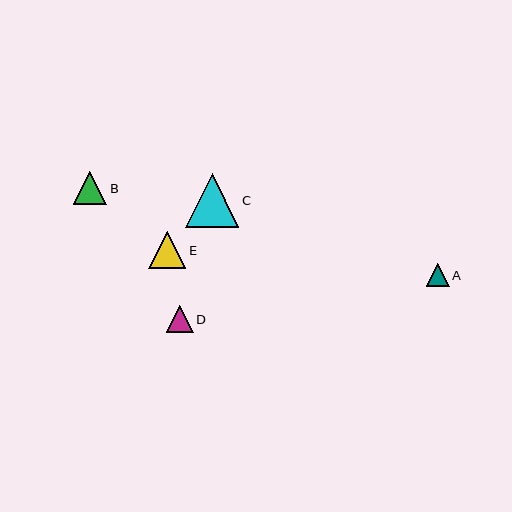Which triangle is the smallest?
Triangle A is the smallest with a size of approximately 23 pixels.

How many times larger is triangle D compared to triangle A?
Triangle D is approximately 1.2 times the size of triangle A.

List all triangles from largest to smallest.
From largest to smallest: C, E, B, D, A.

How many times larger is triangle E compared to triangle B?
Triangle E is approximately 1.1 times the size of triangle B.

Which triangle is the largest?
Triangle C is the largest with a size of approximately 54 pixels.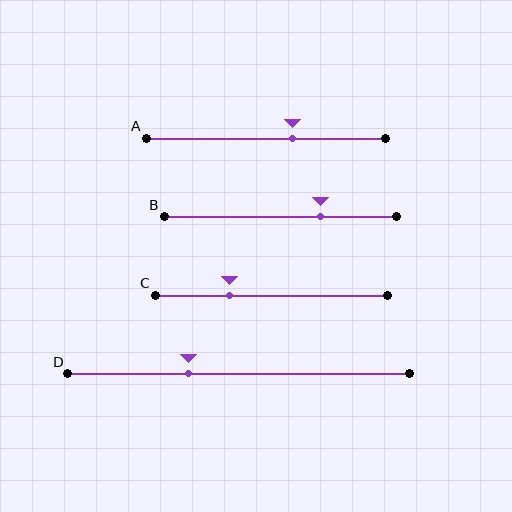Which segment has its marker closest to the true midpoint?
Segment A has its marker closest to the true midpoint.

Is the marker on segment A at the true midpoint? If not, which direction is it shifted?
No, the marker on segment A is shifted to the right by about 11% of the segment length.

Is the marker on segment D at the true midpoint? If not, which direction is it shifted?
No, the marker on segment D is shifted to the left by about 15% of the segment length.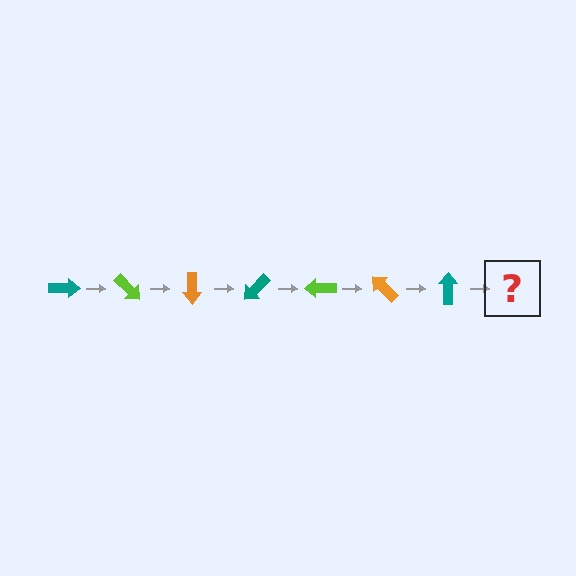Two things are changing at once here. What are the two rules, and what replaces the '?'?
The two rules are that it rotates 45 degrees each step and the color cycles through teal, lime, and orange. The '?' should be a lime arrow, rotated 315 degrees from the start.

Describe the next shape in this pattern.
It should be a lime arrow, rotated 315 degrees from the start.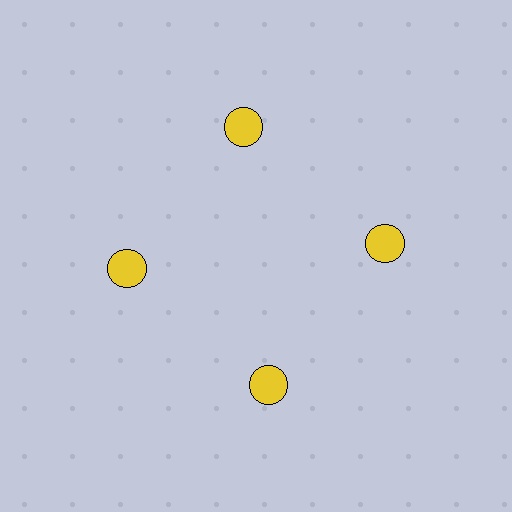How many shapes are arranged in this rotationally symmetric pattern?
There are 4 shapes, arranged in 4 groups of 1.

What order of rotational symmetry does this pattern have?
This pattern has 4-fold rotational symmetry.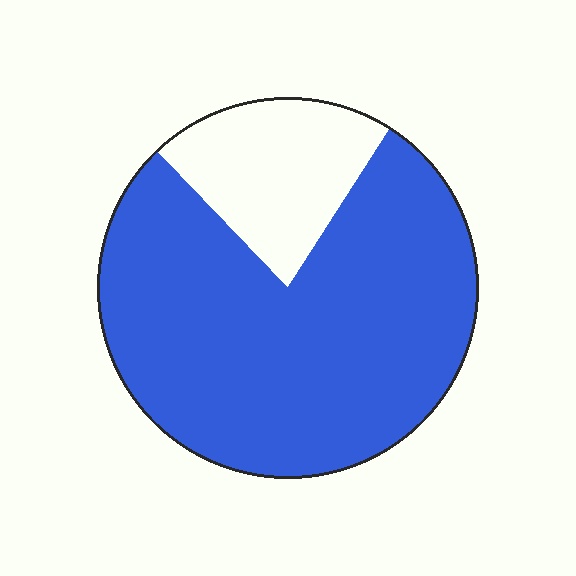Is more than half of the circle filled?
Yes.